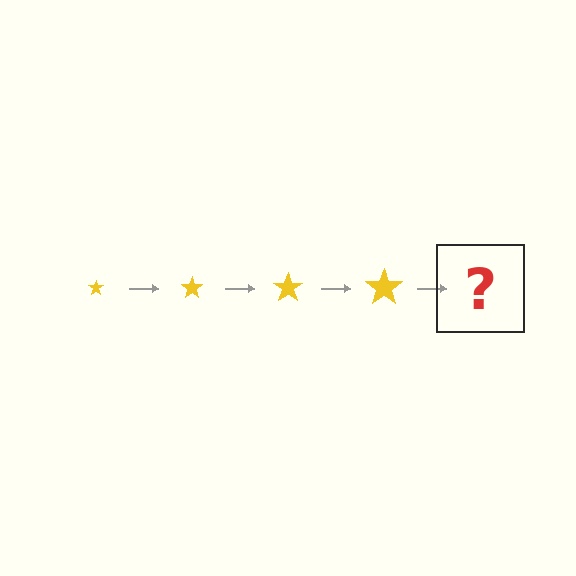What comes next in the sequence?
The next element should be a yellow star, larger than the previous one.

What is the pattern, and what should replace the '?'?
The pattern is that the star gets progressively larger each step. The '?' should be a yellow star, larger than the previous one.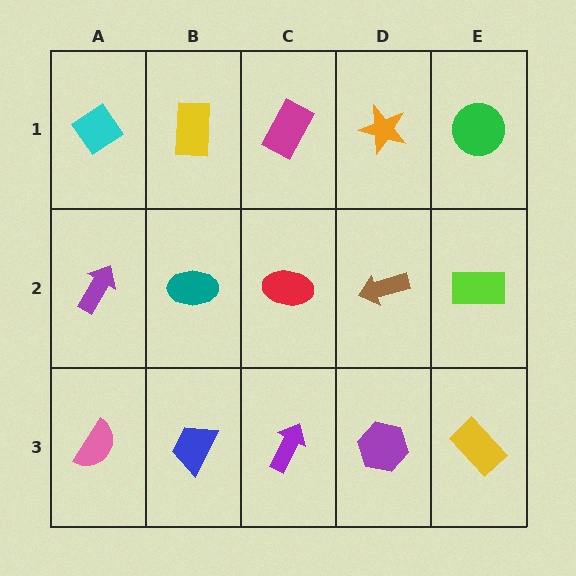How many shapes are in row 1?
5 shapes.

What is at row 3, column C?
A purple arrow.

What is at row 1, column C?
A magenta rectangle.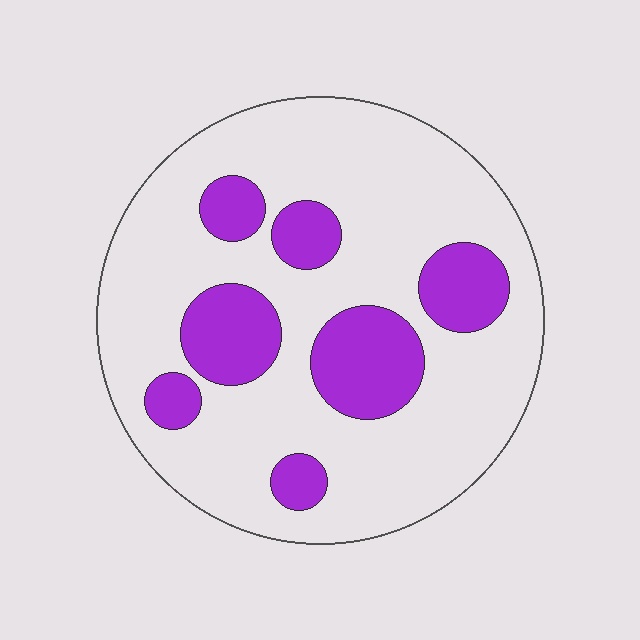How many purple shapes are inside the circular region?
7.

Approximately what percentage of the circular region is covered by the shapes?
Approximately 25%.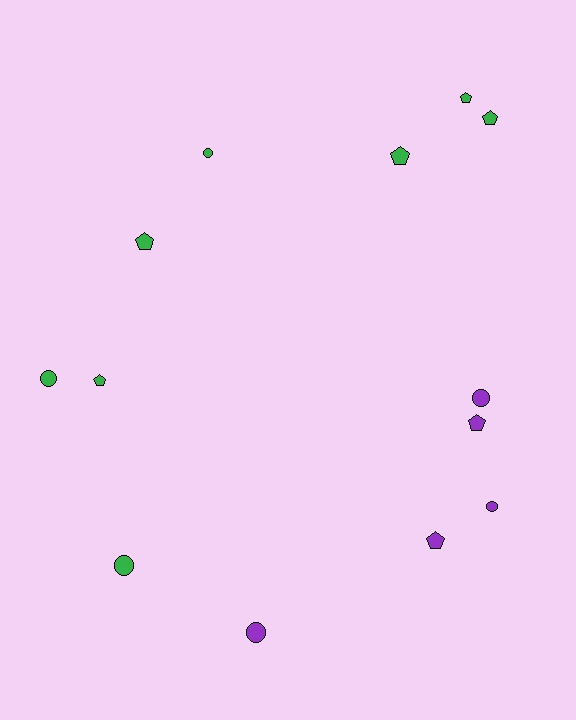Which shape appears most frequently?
Pentagon, with 7 objects.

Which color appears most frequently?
Green, with 8 objects.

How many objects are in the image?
There are 13 objects.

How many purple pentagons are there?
There are 2 purple pentagons.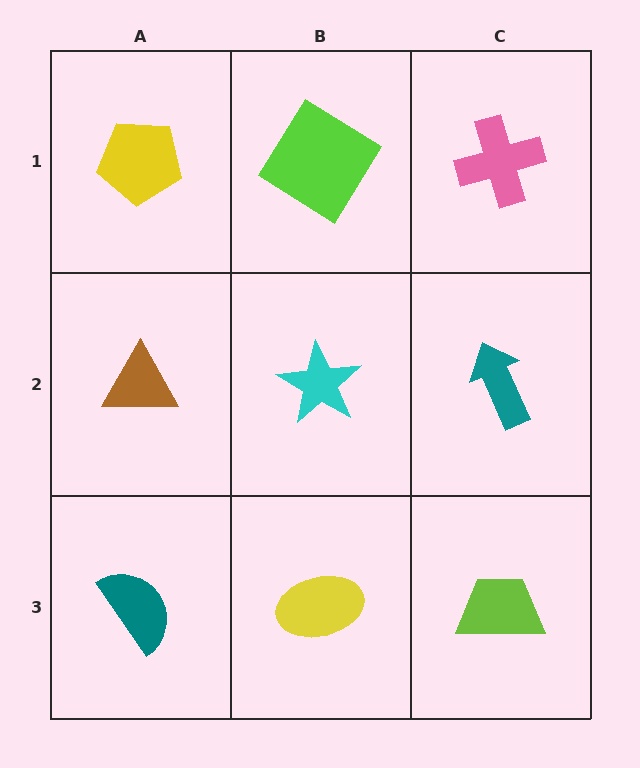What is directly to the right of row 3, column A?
A yellow ellipse.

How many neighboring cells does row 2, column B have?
4.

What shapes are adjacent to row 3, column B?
A cyan star (row 2, column B), a teal semicircle (row 3, column A), a lime trapezoid (row 3, column C).